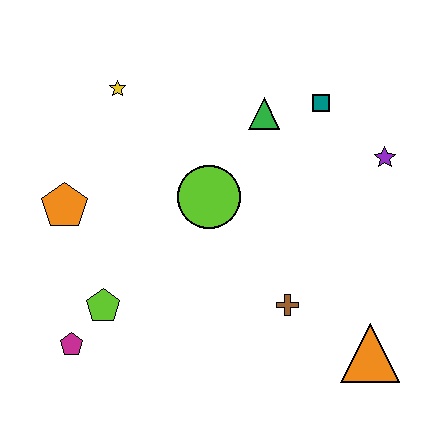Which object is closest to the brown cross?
The orange triangle is closest to the brown cross.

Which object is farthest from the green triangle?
The magenta pentagon is farthest from the green triangle.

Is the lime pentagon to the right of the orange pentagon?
Yes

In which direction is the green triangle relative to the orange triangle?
The green triangle is above the orange triangle.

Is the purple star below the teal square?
Yes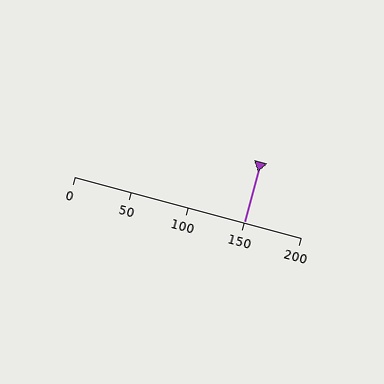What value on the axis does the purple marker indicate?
The marker indicates approximately 150.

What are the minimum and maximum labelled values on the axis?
The axis runs from 0 to 200.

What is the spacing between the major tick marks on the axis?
The major ticks are spaced 50 apart.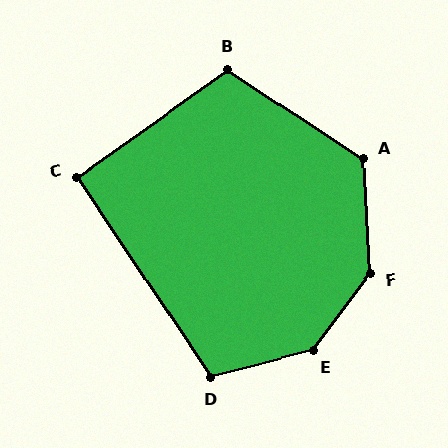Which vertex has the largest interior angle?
E, at approximately 142 degrees.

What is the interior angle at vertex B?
Approximately 111 degrees (obtuse).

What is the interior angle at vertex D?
Approximately 109 degrees (obtuse).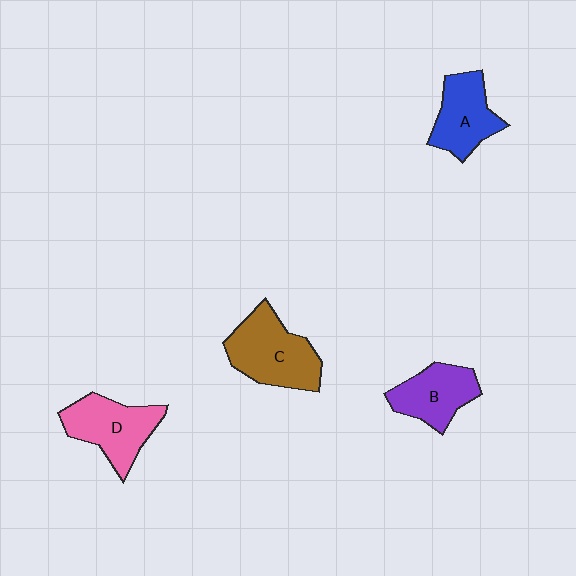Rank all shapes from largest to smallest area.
From largest to smallest: C (brown), D (pink), A (blue), B (purple).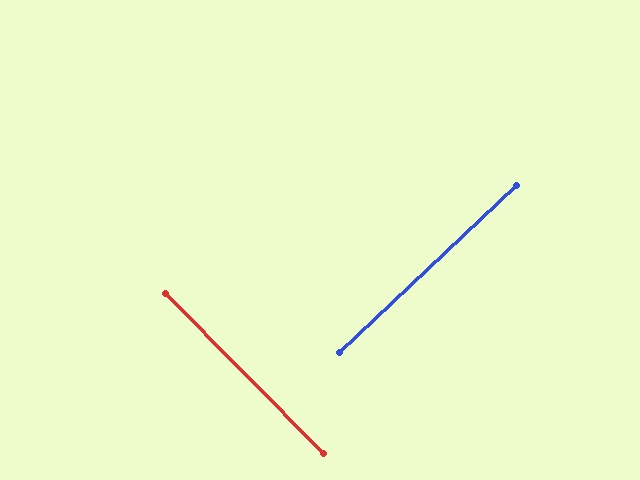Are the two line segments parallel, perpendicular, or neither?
Perpendicular — they meet at approximately 89°.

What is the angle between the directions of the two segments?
Approximately 89 degrees.